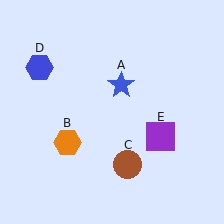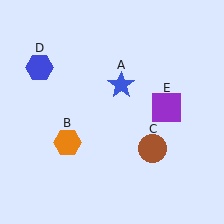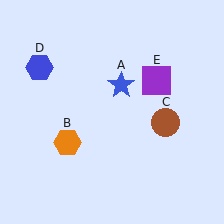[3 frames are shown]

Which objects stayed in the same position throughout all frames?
Blue star (object A) and orange hexagon (object B) and blue hexagon (object D) remained stationary.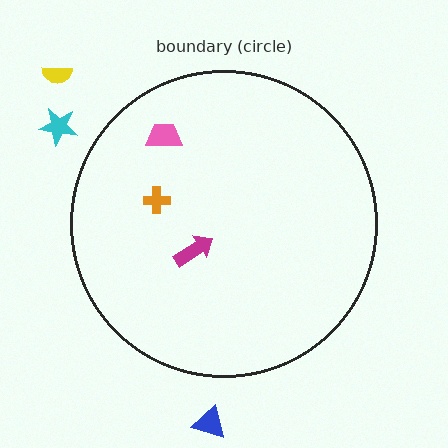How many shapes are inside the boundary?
3 inside, 3 outside.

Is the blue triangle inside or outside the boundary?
Outside.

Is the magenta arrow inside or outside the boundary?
Inside.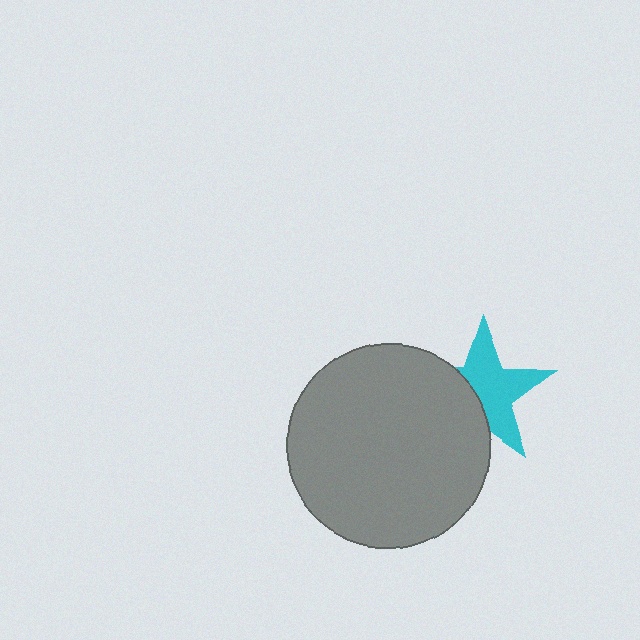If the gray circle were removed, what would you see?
You would see the complete cyan star.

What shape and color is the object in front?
The object in front is a gray circle.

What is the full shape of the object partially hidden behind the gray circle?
The partially hidden object is a cyan star.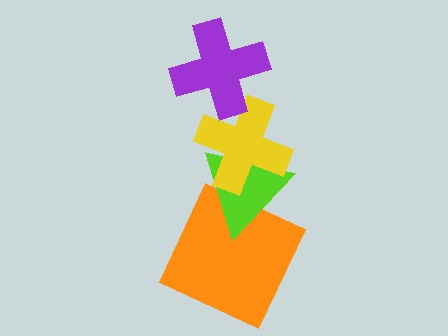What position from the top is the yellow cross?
The yellow cross is 2nd from the top.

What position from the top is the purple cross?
The purple cross is 1st from the top.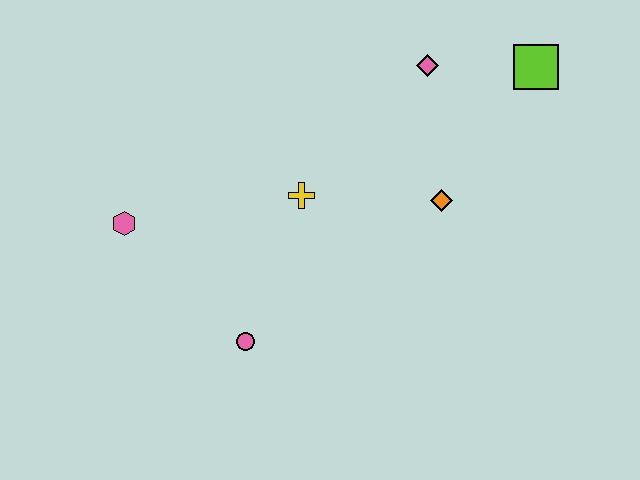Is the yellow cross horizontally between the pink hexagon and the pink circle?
No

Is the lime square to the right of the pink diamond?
Yes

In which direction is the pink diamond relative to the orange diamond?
The pink diamond is above the orange diamond.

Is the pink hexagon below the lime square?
Yes